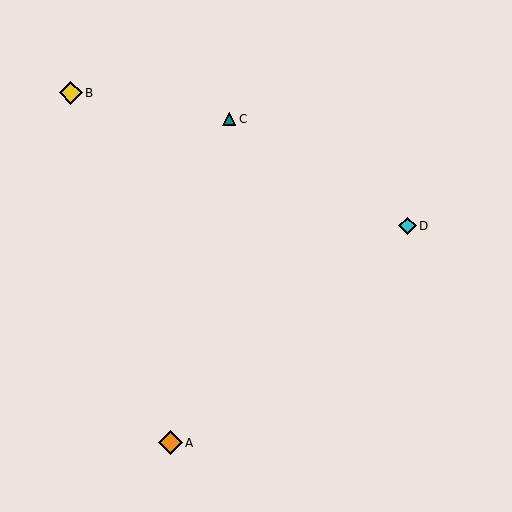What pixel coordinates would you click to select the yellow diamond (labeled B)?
Click at (71, 93) to select the yellow diamond B.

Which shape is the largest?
The orange diamond (labeled A) is the largest.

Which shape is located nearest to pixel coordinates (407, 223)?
The cyan diamond (labeled D) at (407, 226) is nearest to that location.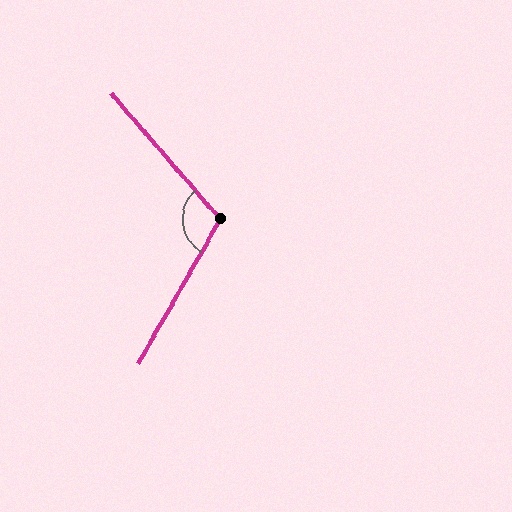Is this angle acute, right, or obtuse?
It is obtuse.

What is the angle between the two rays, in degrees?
Approximately 109 degrees.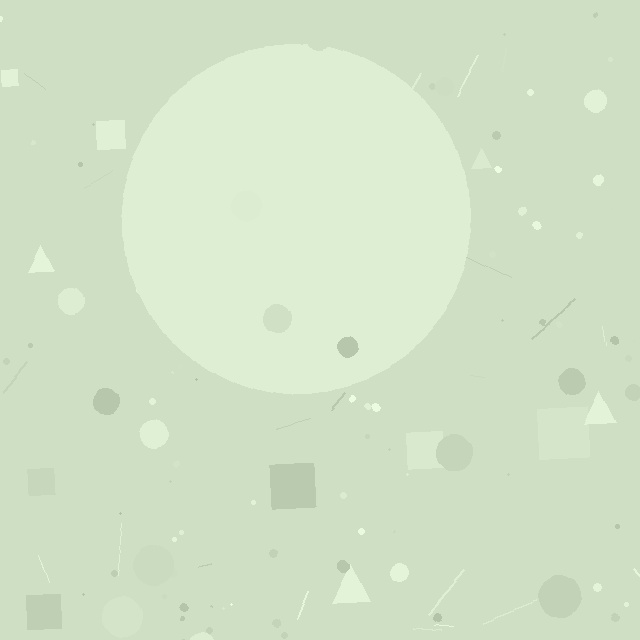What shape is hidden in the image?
A circle is hidden in the image.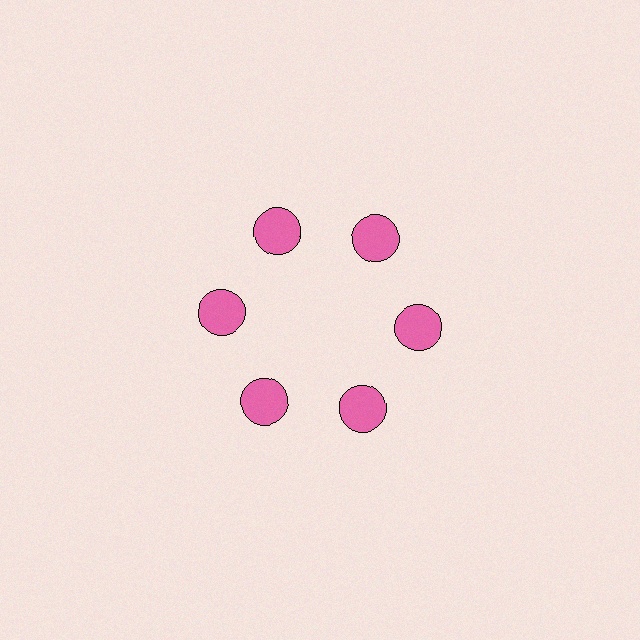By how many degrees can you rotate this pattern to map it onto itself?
The pattern maps onto itself every 60 degrees of rotation.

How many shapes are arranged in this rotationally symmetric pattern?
There are 6 shapes, arranged in 6 groups of 1.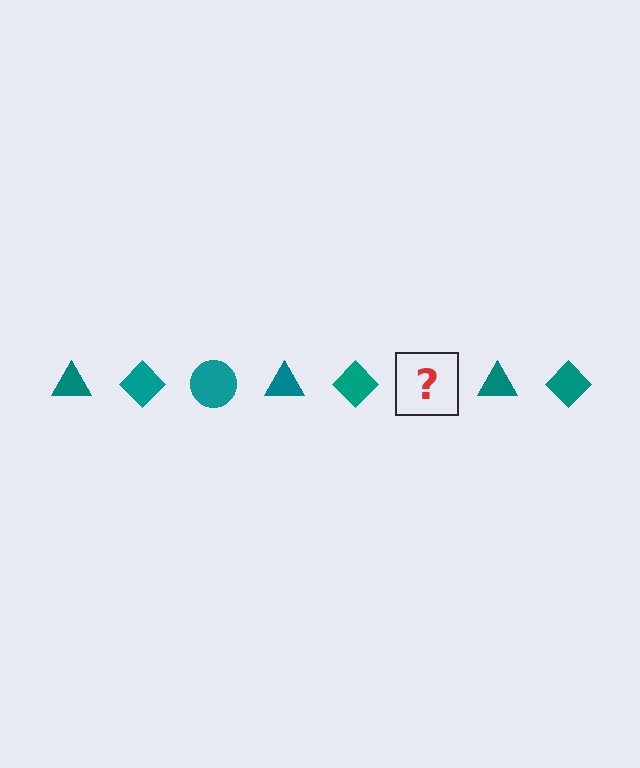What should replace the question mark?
The question mark should be replaced with a teal circle.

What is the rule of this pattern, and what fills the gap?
The rule is that the pattern cycles through triangle, diamond, circle shapes in teal. The gap should be filled with a teal circle.